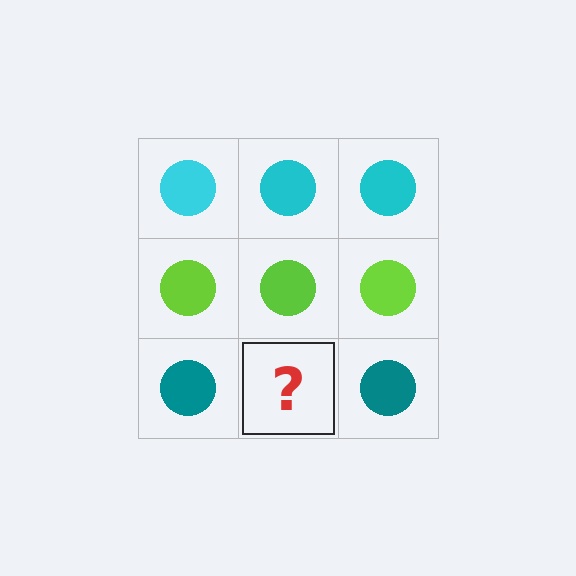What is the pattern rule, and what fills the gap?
The rule is that each row has a consistent color. The gap should be filled with a teal circle.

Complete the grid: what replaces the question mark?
The question mark should be replaced with a teal circle.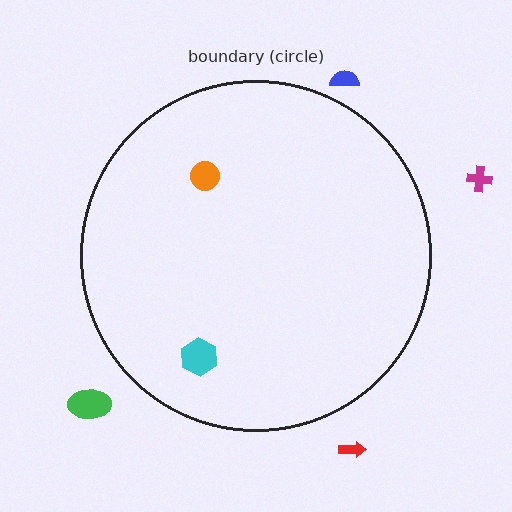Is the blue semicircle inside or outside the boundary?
Outside.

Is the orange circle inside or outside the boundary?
Inside.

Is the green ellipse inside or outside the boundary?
Outside.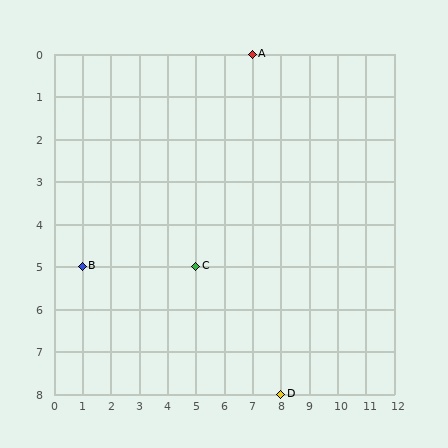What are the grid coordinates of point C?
Point C is at grid coordinates (5, 5).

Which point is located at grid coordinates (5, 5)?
Point C is at (5, 5).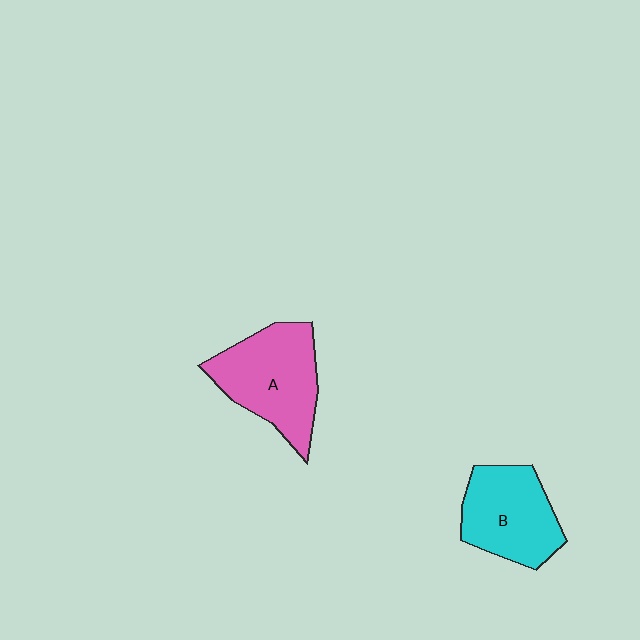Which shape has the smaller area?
Shape B (cyan).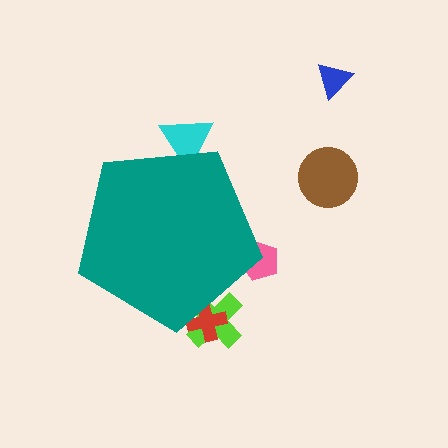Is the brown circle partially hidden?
No, the brown circle is fully visible.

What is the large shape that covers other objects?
A teal pentagon.